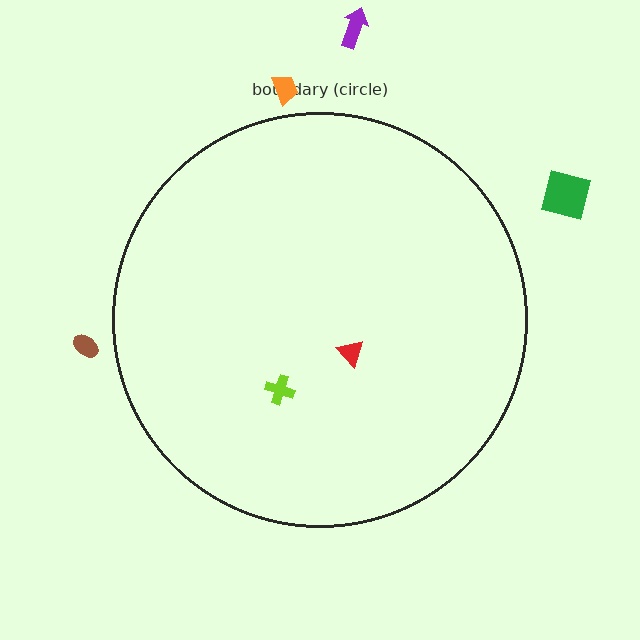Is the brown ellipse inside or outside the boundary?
Outside.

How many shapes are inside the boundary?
2 inside, 4 outside.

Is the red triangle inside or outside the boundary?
Inside.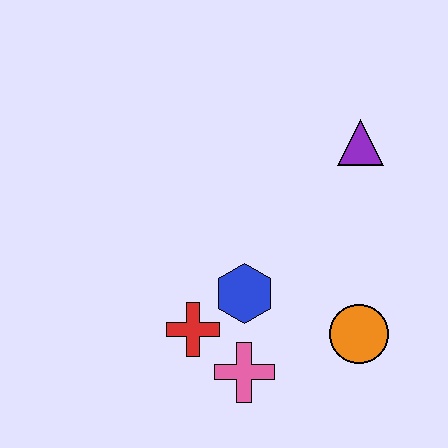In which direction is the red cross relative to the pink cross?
The red cross is to the left of the pink cross.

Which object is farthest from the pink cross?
The purple triangle is farthest from the pink cross.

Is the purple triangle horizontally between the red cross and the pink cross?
No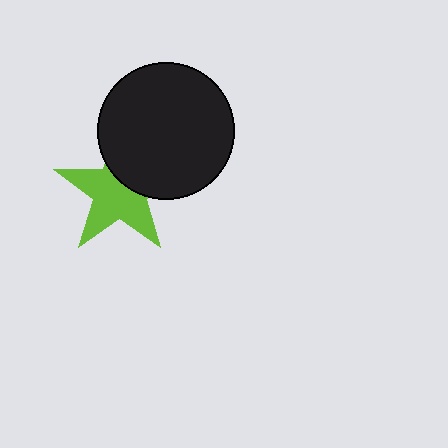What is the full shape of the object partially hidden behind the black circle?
The partially hidden object is a lime star.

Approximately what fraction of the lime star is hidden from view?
Roughly 36% of the lime star is hidden behind the black circle.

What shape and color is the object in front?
The object in front is a black circle.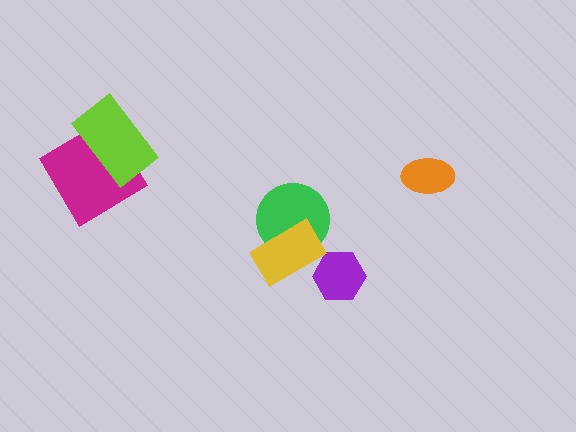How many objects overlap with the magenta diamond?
1 object overlaps with the magenta diamond.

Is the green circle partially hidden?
Yes, it is partially covered by another shape.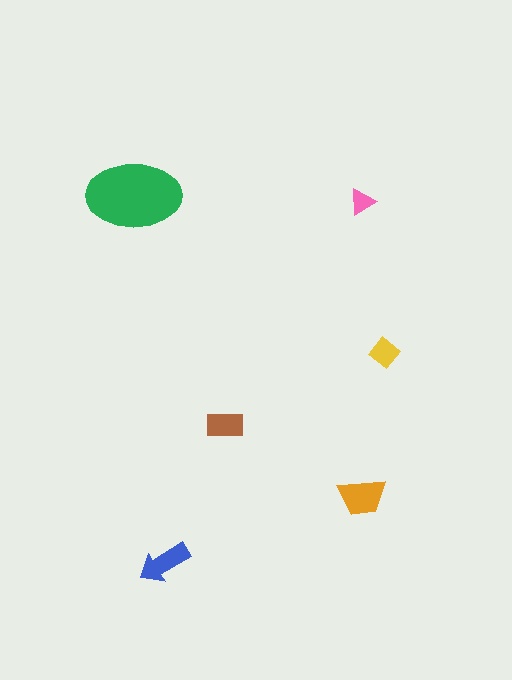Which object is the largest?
The green ellipse.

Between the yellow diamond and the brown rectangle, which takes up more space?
The brown rectangle.